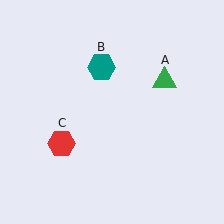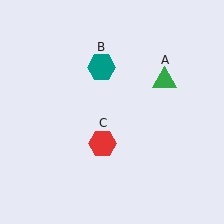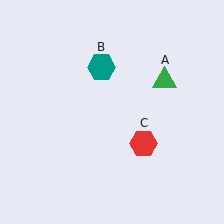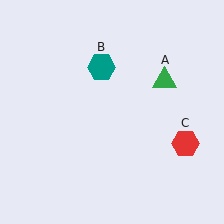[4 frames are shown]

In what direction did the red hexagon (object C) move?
The red hexagon (object C) moved right.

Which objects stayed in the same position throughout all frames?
Green triangle (object A) and teal hexagon (object B) remained stationary.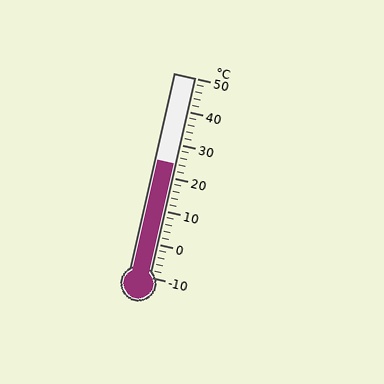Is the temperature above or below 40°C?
The temperature is below 40°C.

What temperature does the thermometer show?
The thermometer shows approximately 24°C.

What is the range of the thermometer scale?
The thermometer scale ranges from -10°C to 50°C.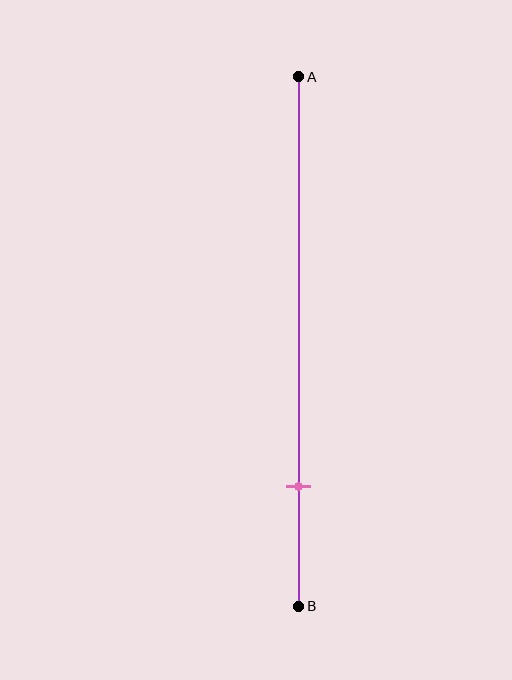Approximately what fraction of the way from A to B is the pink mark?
The pink mark is approximately 75% of the way from A to B.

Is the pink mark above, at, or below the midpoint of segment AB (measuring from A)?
The pink mark is below the midpoint of segment AB.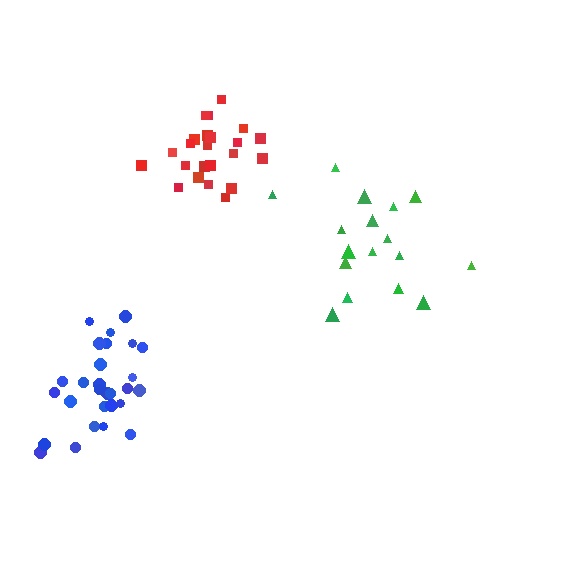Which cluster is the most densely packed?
Red.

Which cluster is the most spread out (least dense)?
Green.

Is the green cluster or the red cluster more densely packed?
Red.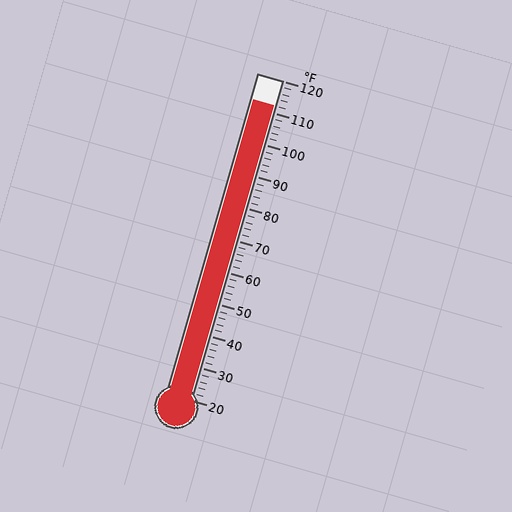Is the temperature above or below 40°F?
The temperature is above 40°F.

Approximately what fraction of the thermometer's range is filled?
The thermometer is filled to approximately 90% of its range.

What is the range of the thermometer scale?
The thermometer scale ranges from 20°F to 120°F.